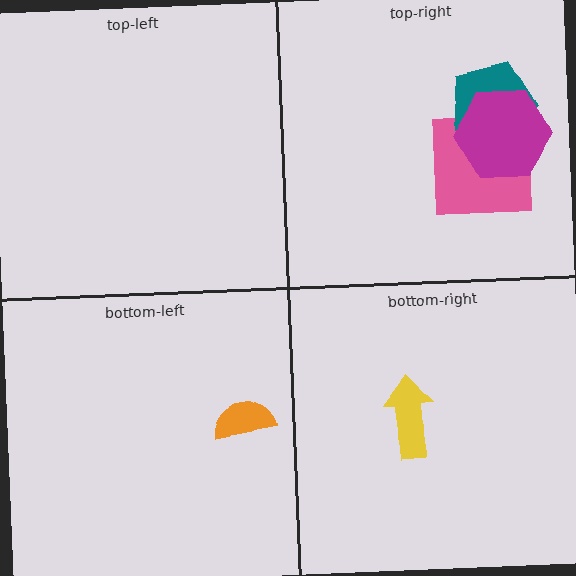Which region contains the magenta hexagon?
The top-right region.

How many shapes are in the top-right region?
3.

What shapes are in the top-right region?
The pink square, the teal pentagon, the magenta hexagon.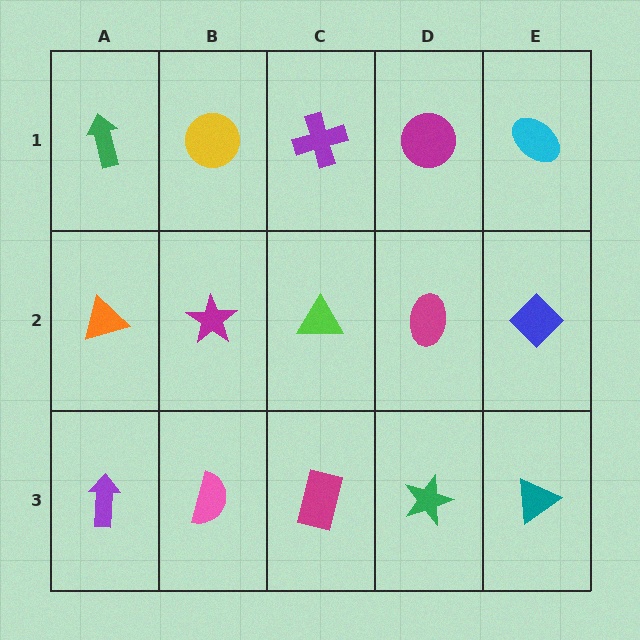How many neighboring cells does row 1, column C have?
3.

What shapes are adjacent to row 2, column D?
A magenta circle (row 1, column D), a green star (row 3, column D), a lime triangle (row 2, column C), a blue diamond (row 2, column E).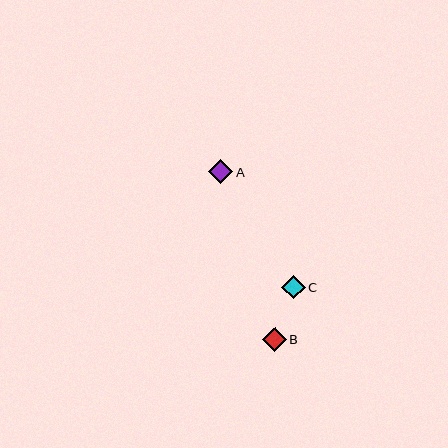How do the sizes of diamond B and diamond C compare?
Diamond B and diamond C are approximately the same size.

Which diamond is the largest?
Diamond A is the largest with a size of approximately 24 pixels.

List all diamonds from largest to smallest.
From largest to smallest: A, B, C.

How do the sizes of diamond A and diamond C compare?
Diamond A and diamond C are approximately the same size.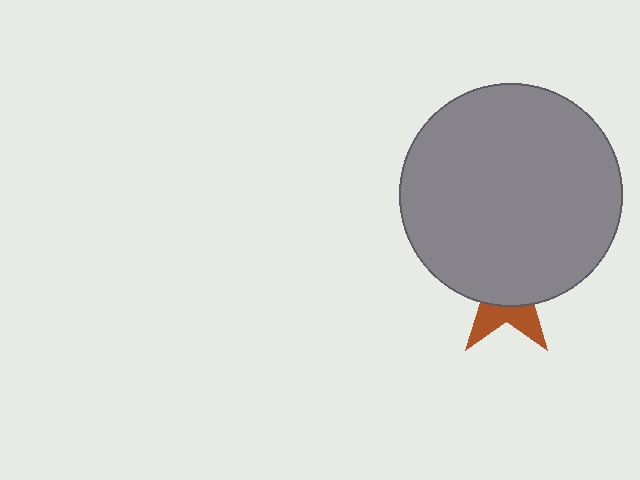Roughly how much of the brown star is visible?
A small part of it is visible (roughly 33%).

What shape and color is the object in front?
The object in front is a gray circle.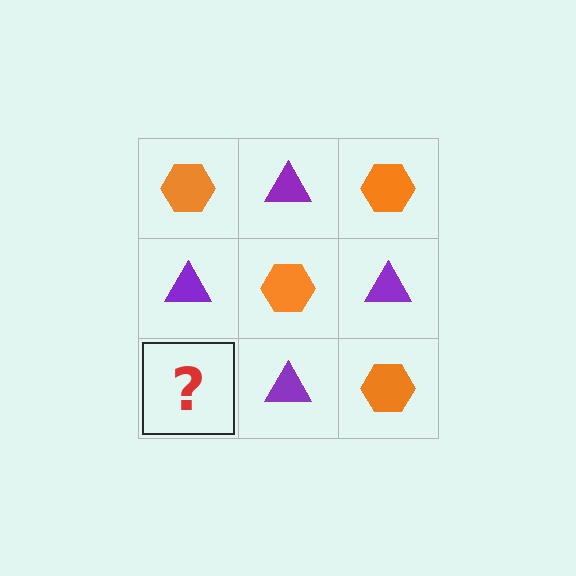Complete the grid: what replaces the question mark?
The question mark should be replaced with an orange hexagon.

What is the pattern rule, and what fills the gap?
The rule is that it alternates orange hexagon and purple triangle in a checkerboard pattern. The gap should be filled with an orange hexagon.